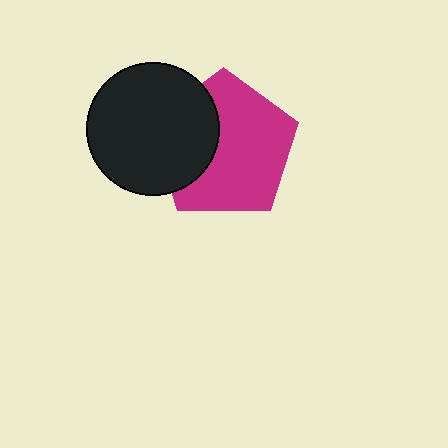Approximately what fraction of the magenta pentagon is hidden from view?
Roughly 33% of the magenta pentagon is hidden behind the black circle.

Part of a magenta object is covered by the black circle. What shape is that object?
It is a pentagon.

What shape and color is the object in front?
The object in front is a black circle.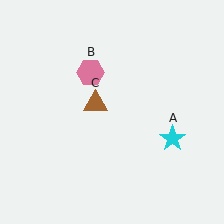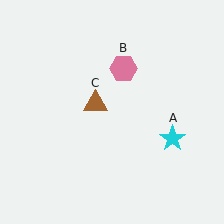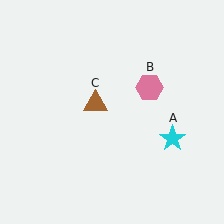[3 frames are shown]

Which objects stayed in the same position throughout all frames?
Cyan star (object A) and brown triangle (object C) remained stationary.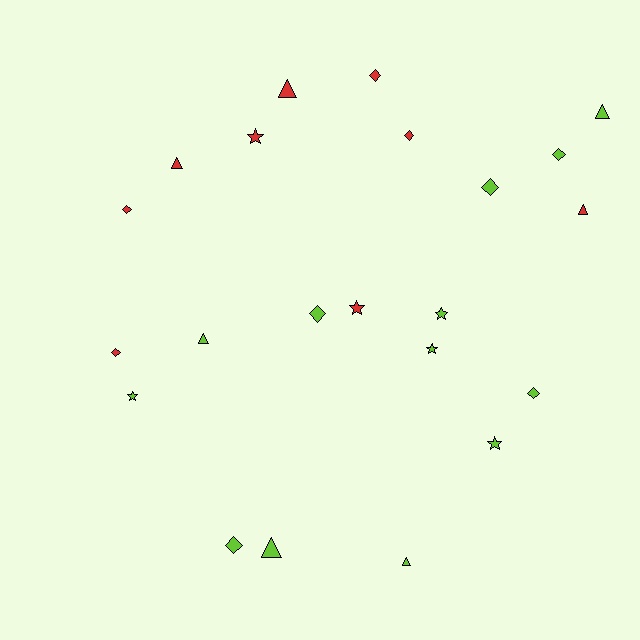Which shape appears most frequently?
Diamond, with 9 objects.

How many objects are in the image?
There are 22 objects.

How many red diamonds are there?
There are 4 red diamonds.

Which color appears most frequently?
Lime, with 13 objects.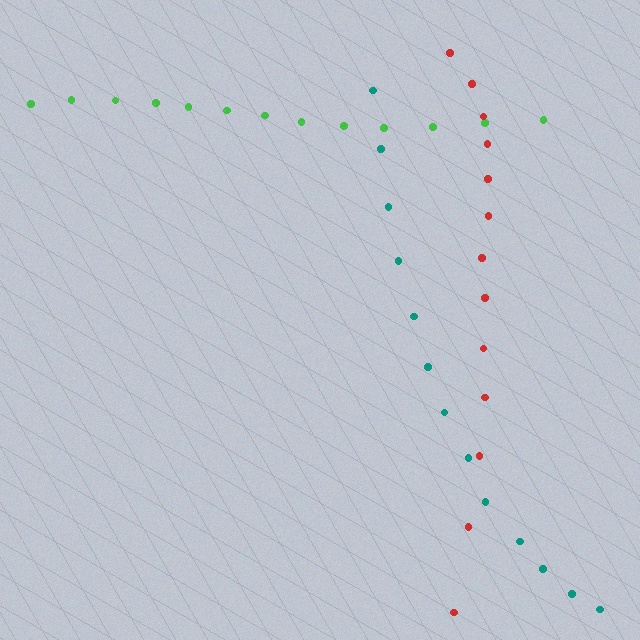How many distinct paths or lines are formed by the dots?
There are 3 distinct paths.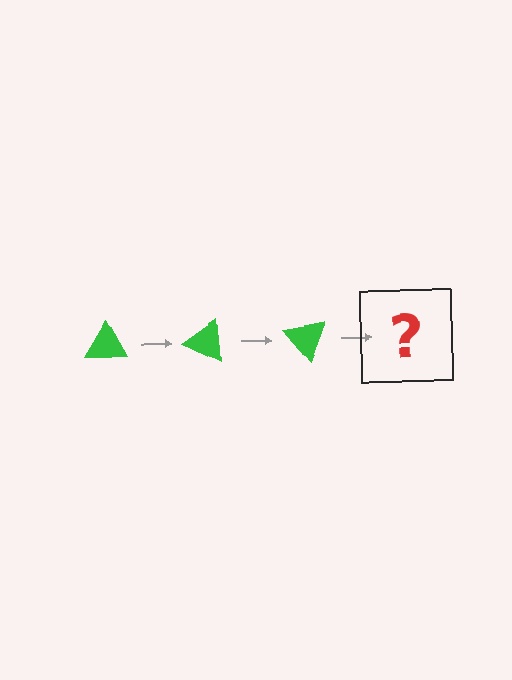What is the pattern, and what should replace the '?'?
The pattern is that the triangle rotates 25 degrees each step. The '?' should be a green triangle rotated 75 degrees.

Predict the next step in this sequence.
The next step is a green triangle rotated 75 degrees.